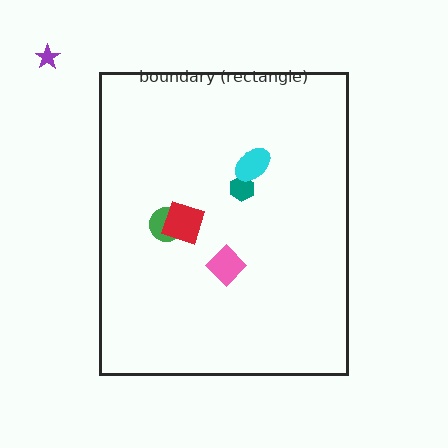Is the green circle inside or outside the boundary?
Inside.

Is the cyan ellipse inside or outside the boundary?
Inside.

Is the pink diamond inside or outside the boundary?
Inside.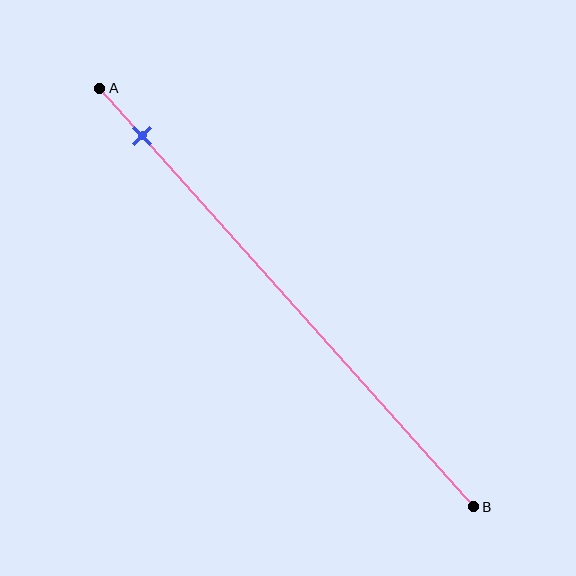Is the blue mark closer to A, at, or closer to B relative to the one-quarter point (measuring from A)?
The blue mark is closer to point A than the one-quarter point of segment AB.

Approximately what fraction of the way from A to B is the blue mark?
The blue mark is approximately 10% of the way from A to B.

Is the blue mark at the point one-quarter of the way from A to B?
No, the mark is at about 10% from A, not at the 25% one-quarter point.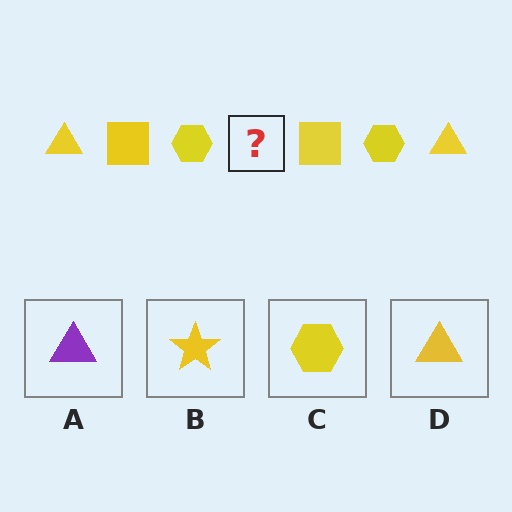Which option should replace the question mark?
Option D.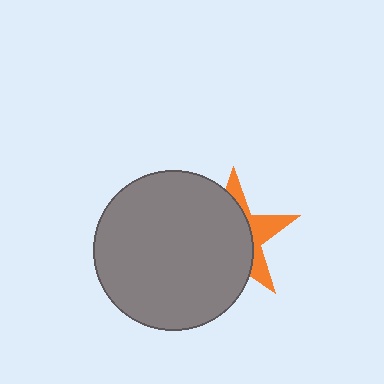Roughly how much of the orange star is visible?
A small part of it is visible (roughly 33%).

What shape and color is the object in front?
The object in front is a gray circle.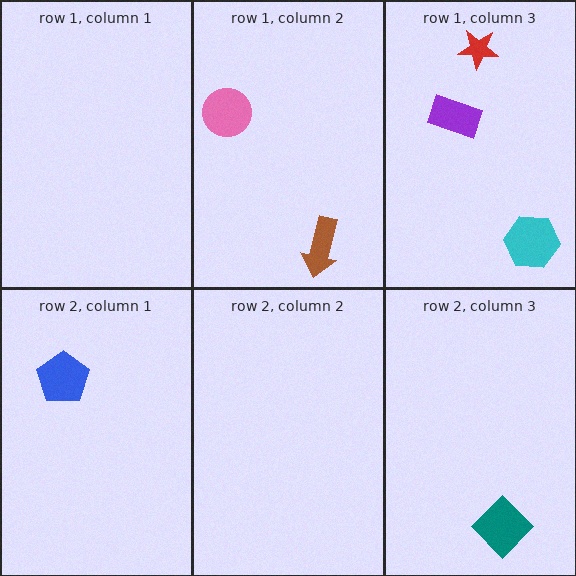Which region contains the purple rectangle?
The row 1, column 3 region.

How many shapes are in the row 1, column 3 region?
3.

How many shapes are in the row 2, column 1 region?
1.